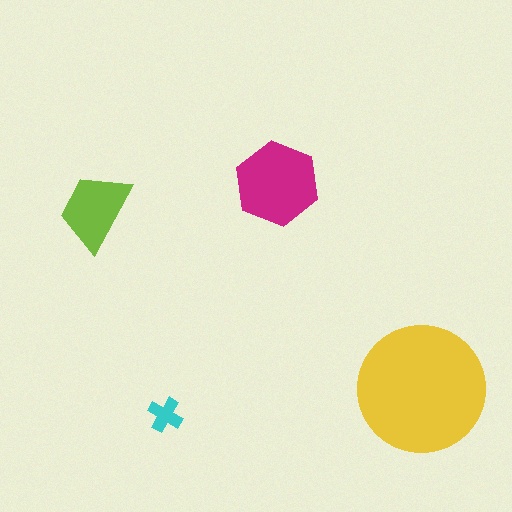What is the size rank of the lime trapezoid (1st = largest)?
3rd.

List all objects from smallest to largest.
The cyan cross, the lime trapezoid, the magenta hexagon, the yellow circle.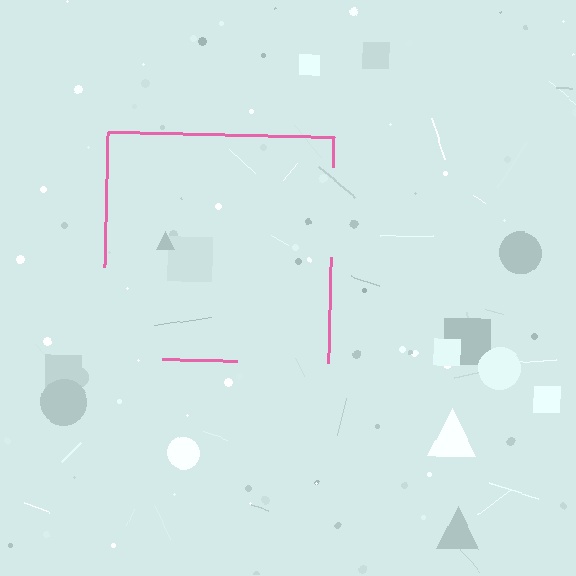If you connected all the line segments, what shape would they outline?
They would outline a square.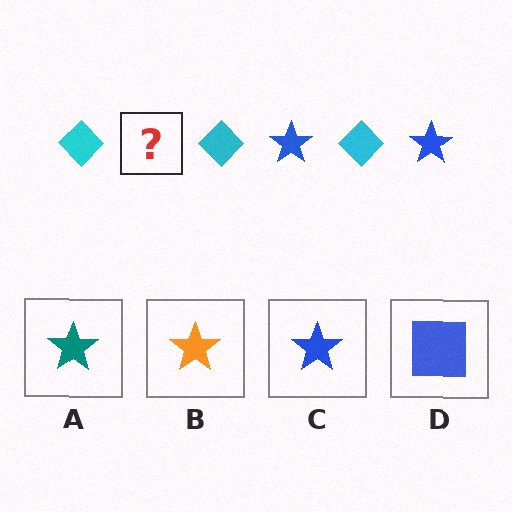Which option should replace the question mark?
Option C.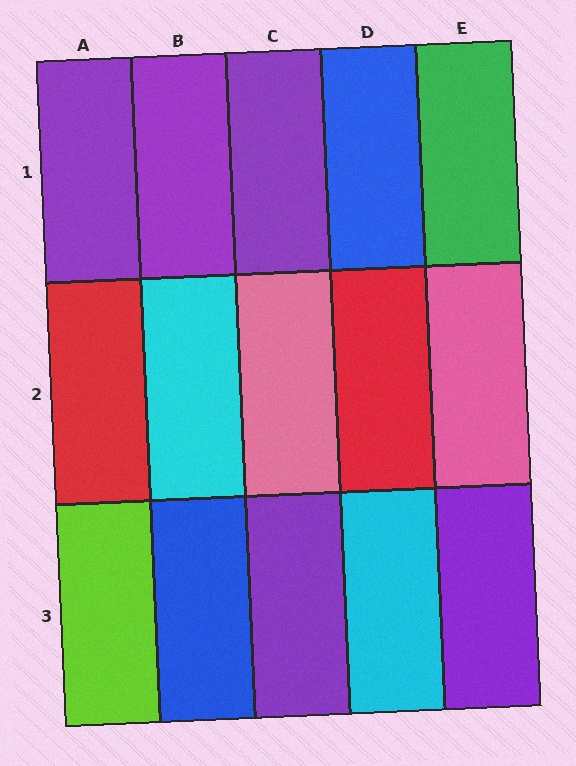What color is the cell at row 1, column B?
Purple.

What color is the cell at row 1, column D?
Blue.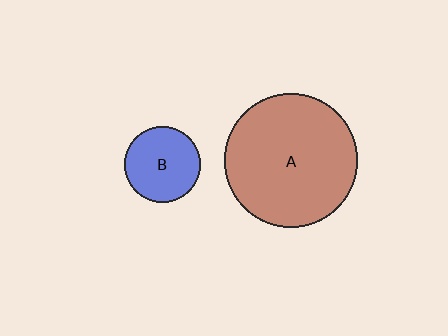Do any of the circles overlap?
No, none of the circles overlap.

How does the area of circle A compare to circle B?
Approximately 3.1 times.